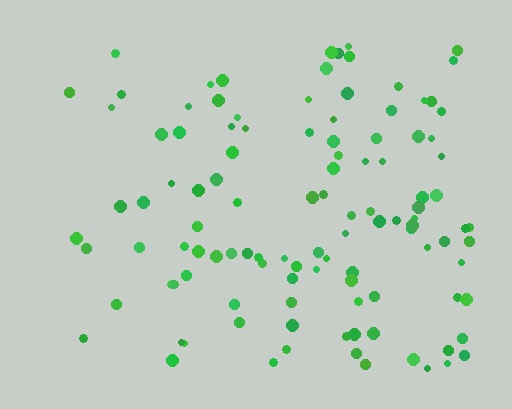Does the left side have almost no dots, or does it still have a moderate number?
Still a moderate number, just noticeably fewer than the right.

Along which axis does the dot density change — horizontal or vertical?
Horizontal.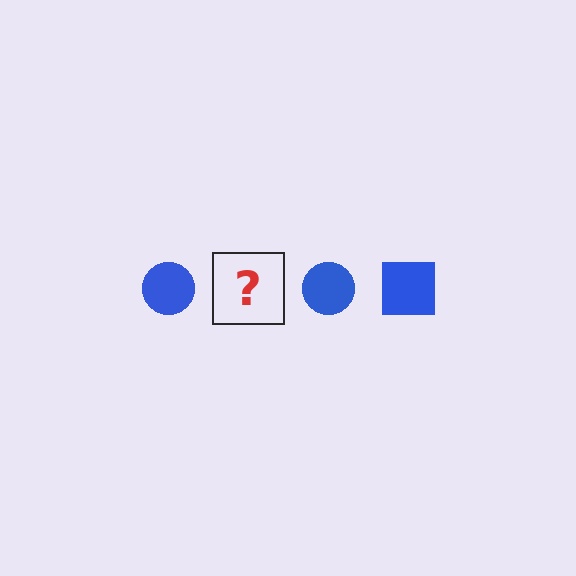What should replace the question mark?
The question mark should be replaced with a blue square.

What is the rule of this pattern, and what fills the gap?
The rule is that the pattern cycles through circle, square shapes in blue. The gap should be filled with a blue square.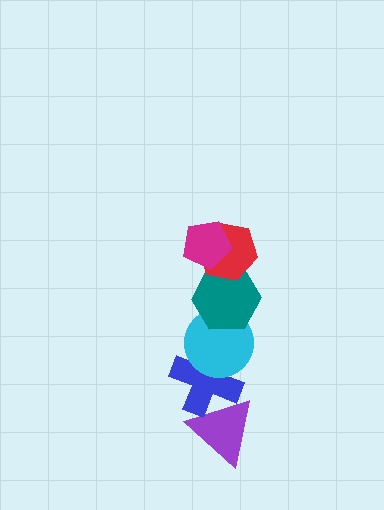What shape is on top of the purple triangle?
The blue cross is on top of the purple triangle.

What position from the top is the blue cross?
The blue cross is 5th from the top.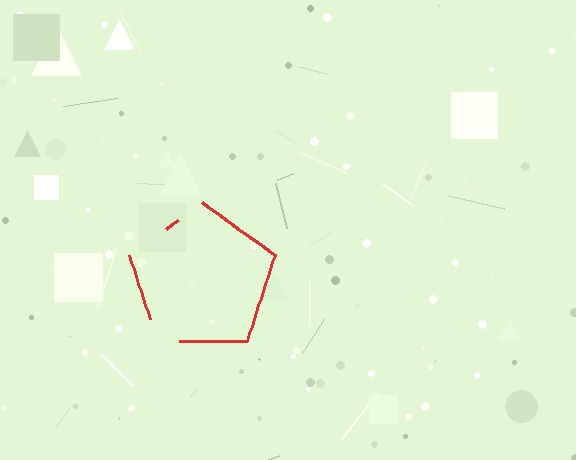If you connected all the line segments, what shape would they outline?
They would outline a pentagon.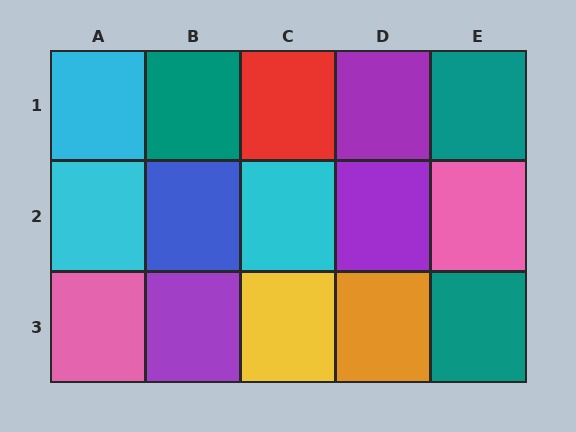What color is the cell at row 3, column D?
Orange.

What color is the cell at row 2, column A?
Cyan.